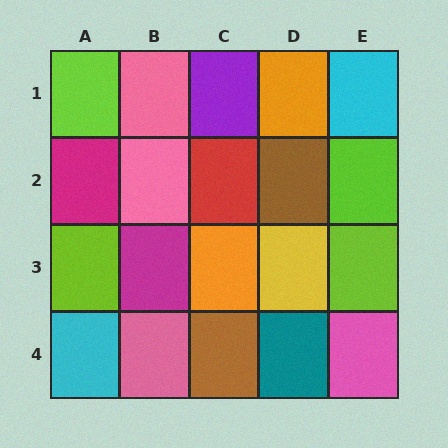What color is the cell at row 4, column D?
Teal.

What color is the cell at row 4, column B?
Pink.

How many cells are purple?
1 cell is purple.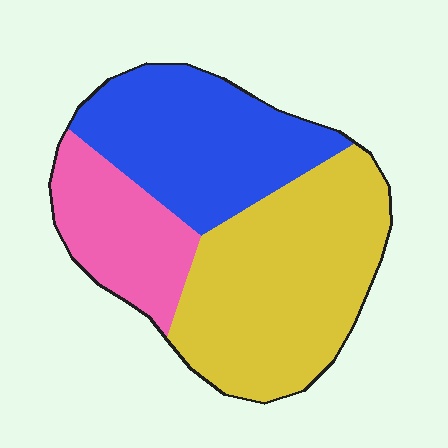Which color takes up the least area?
Pink, at roughly 20%.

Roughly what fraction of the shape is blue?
Blue covers roughly 35% of the shape.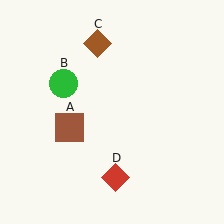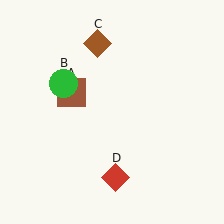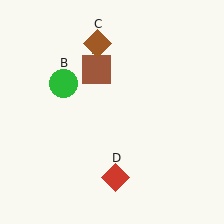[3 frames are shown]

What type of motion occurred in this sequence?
The brown square (object A) rotated clockwise around the center of the scene.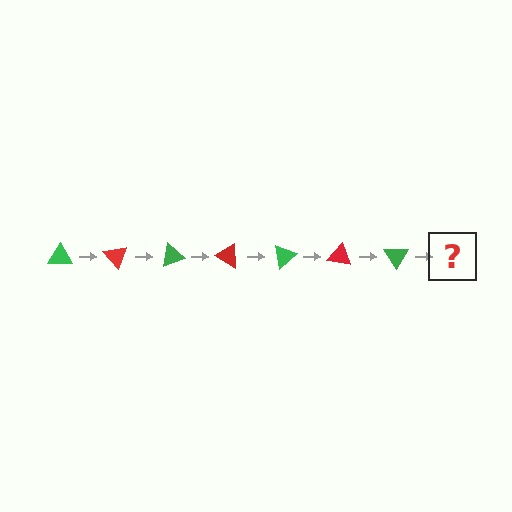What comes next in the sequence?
The next element should be a red triangle, rotated 350 degrees from the start.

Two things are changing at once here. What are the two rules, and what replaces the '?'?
The two rules are that it rotates 50 degrees each step and the color cycles through green and red. The '?' should be a red triangle, rotated 350 degrees from the start.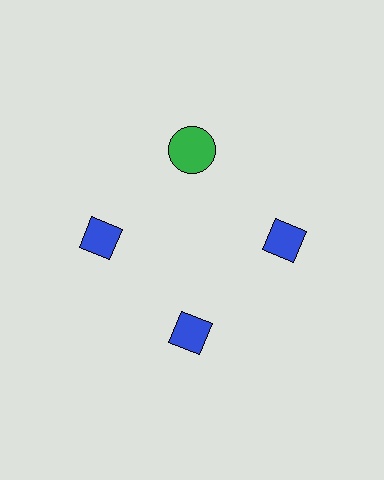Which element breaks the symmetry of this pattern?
The green circle at roughly the 12 o'clock position breaks the symmetry. All other shapes are blue diamonds.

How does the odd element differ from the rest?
It differs in both color (green instead of blue) and shape (circle instead of diamond).